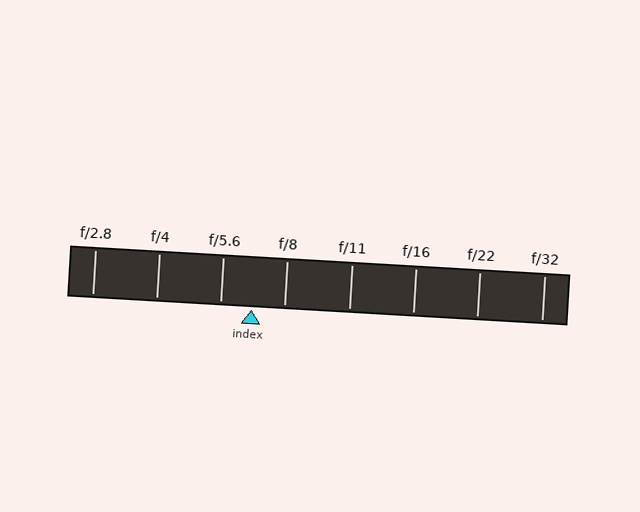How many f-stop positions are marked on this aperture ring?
There are 8 f-stop positions marked.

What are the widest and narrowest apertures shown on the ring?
The widest aperture shown is f/2.8 and the narrowest is f/32.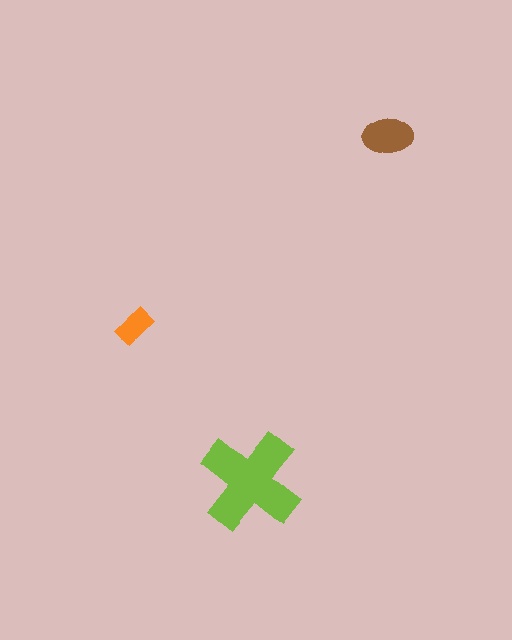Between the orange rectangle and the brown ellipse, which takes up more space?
The brown ellipse.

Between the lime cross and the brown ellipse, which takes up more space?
The lime cross.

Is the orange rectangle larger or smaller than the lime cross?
Smaller.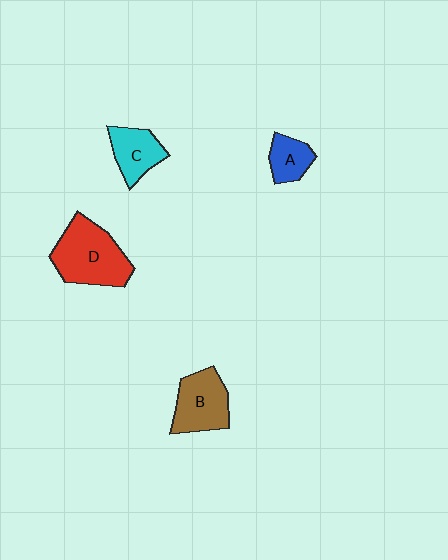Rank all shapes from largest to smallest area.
From largest to smallest: D (red), B (brown), C (cyan), A (blue).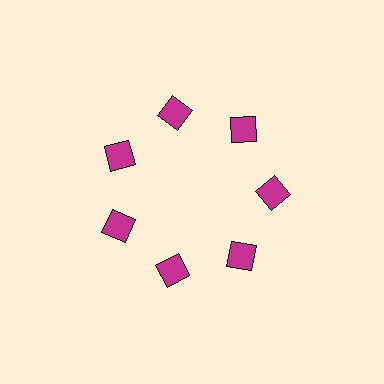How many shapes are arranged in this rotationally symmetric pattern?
There are 7 shapes, arranged in 7 groups of 1.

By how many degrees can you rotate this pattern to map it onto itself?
The pattern maps onto itself every 51 degrees of rotation.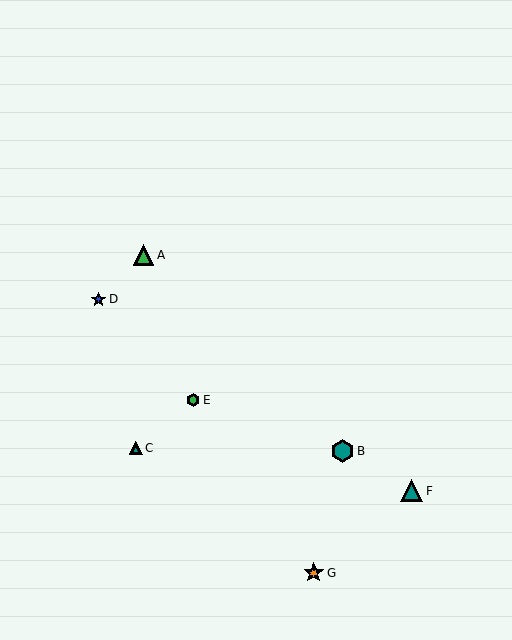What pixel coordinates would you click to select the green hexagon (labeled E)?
Click at (193, 400) to select the green hexagon E.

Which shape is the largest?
The teal hexagon (labeled B) is the largest.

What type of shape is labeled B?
Shape B is a teal hexagon.